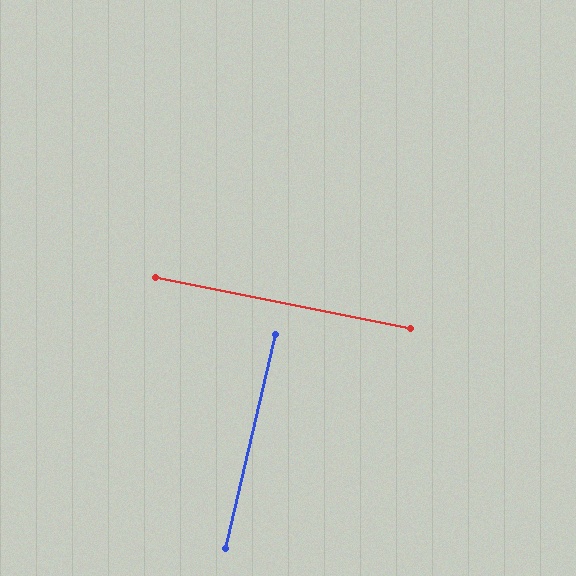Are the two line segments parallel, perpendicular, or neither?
Perpendicular — they meet at approximately 88°.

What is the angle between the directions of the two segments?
Approximately 88 degrees.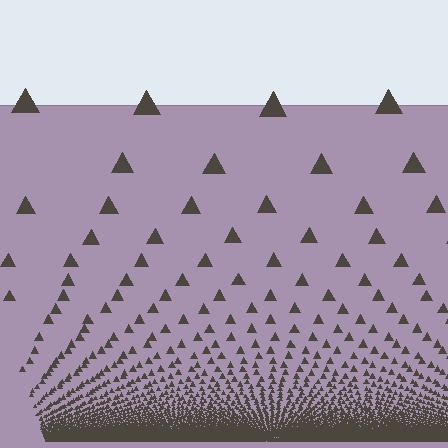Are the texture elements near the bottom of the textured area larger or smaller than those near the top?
Smaller. The gradient is inverted — elements near the bottom are smaller and denser.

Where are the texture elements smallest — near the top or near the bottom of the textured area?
Near the bottom.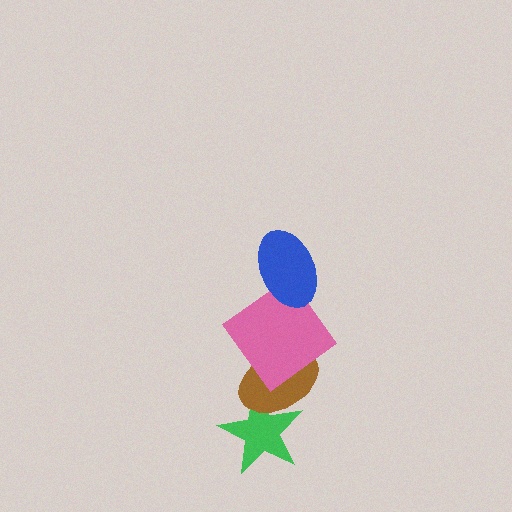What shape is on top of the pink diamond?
The blue ellipse is on top of the pink diamond.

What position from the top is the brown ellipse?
The brown ellipse is 3rd from the top.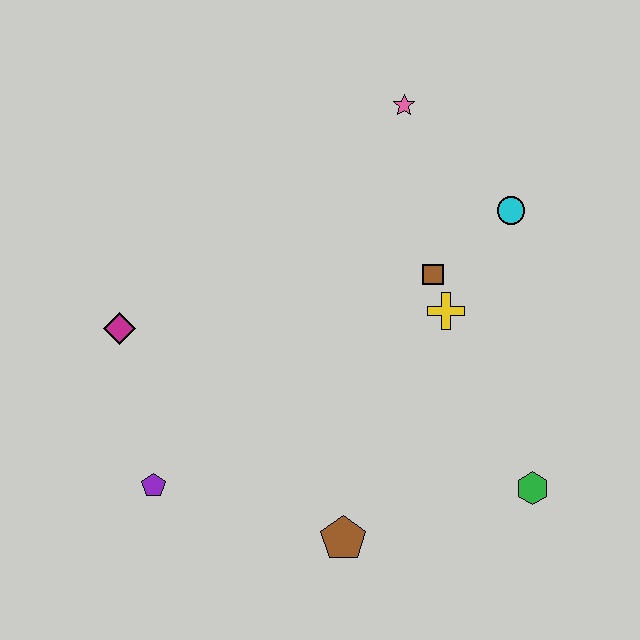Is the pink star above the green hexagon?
Yes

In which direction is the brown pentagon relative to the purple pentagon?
The brown pentagon is to the right of the purple pentagon.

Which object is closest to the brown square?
The yellow cross is closest to the brown square.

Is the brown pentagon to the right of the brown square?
No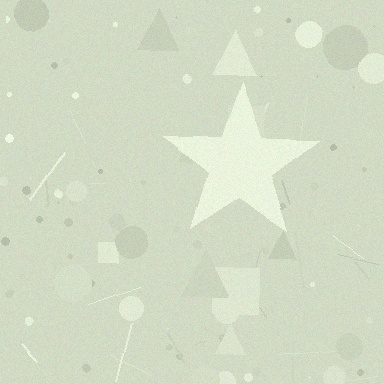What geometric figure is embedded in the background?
A star is embedded in the background.